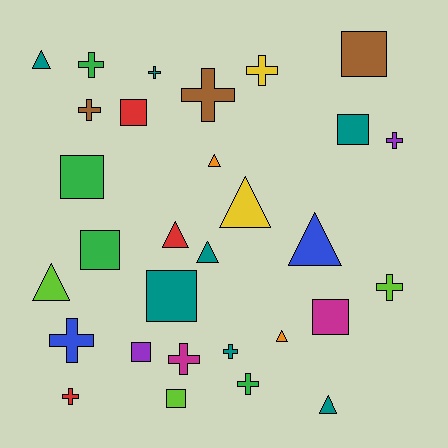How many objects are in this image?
There are 30 objects.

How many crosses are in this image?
There are 12 crosses.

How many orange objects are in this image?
There are 2 orange objects.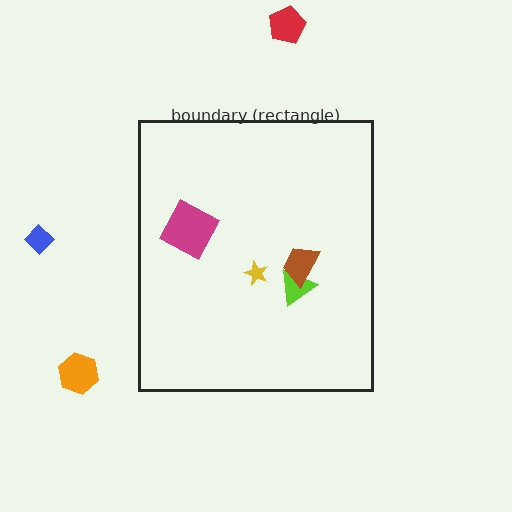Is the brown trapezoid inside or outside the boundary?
Inside.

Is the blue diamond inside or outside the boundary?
Outside.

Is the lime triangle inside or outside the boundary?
Inside.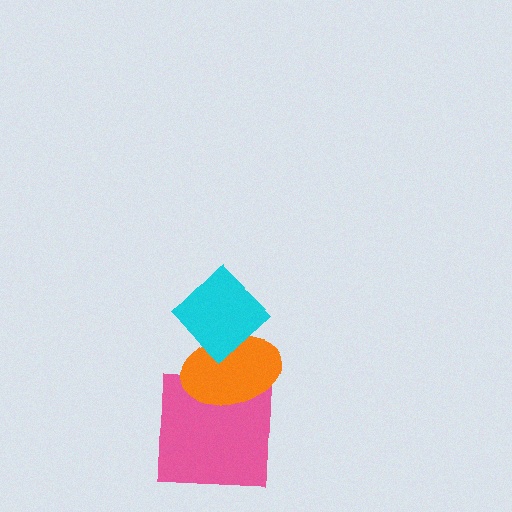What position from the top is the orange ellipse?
The orange ellipse is 2nd from the top.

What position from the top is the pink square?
The pink square is 3rd from the top.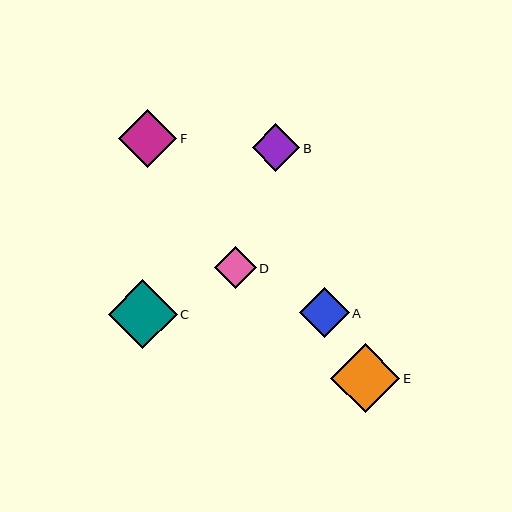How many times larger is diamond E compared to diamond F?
Diamond E is approximately 1.2 times the size of diamond F.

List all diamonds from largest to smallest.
From largest to smallest: E, C, F, A, B, D.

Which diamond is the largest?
Diamond E is the largest with a size of approximately 69 pixels.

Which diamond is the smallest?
Diamond D is the smallest with a size of approximately 42 pixels.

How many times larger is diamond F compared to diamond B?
Diamond F is approximately 1.2 times the size of diamond B.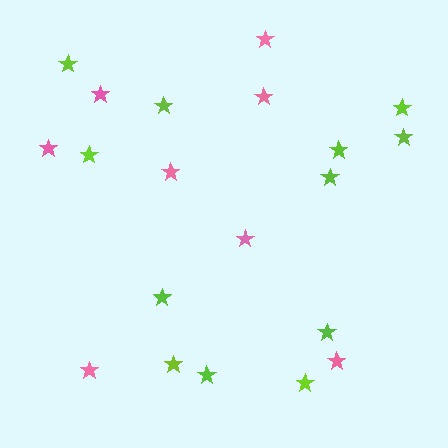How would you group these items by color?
There are 2 groups: one group of pink stars (8) and one group of lime stars (12).